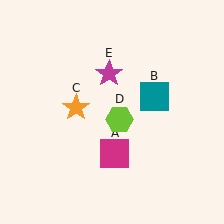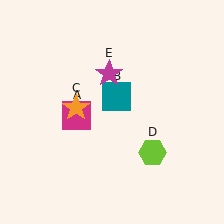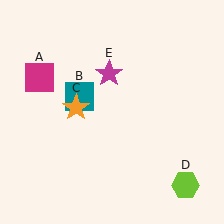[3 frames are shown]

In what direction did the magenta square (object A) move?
The magenta square (object A) moved up and to the left.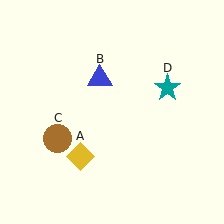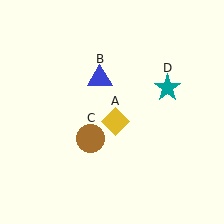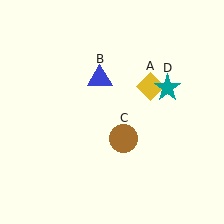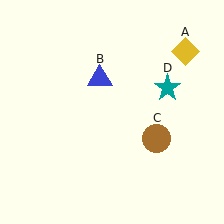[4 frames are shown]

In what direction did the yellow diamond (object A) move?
The yellow diamond (object A) moved up and to the right.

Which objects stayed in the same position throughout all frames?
Blue triangle (object B) and teal star (object D) remained stationary.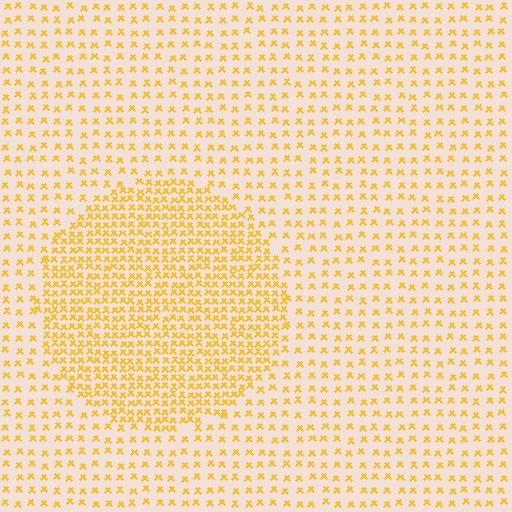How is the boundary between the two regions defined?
The boundary is defined by a change in element density (approximately 2.3x ratio). All elements are the same color, size, and shape.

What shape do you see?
I see a circle.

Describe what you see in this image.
The image contains small yellow elements arranged at two different densities. A circle-shaped region is visible where the elements are more densely packed than the surrounding area.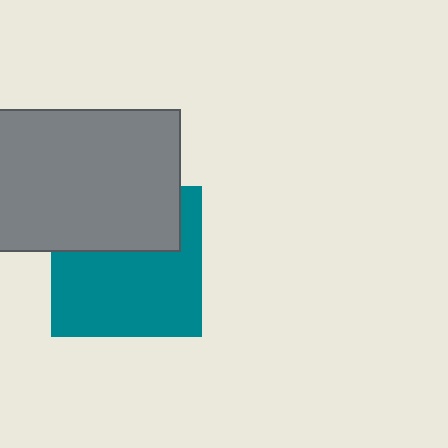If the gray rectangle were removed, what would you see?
You would see the complete teal square.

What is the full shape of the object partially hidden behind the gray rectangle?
The partially hidden object is a teal square.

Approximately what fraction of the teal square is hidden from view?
Roughly 38% of the teal square is hidden behind the gray rectangle.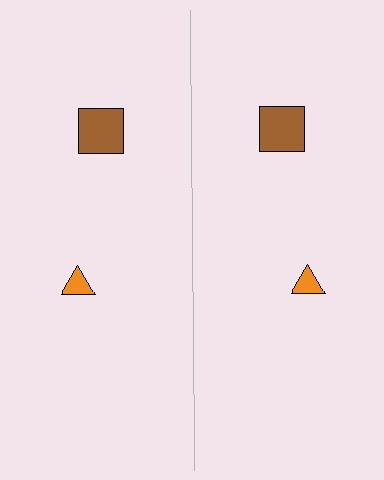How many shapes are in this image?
There are 4 shapes in this image.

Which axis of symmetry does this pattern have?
The pattern has a vertical axis of symmetry running through the center of the image.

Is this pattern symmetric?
Yes, this pattern has bilateral (reflection) symmetry.